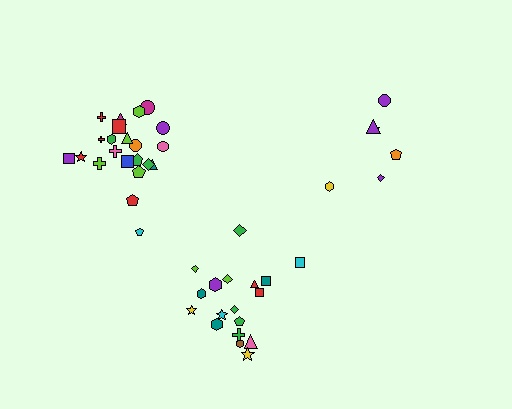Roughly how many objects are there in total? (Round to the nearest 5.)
Roughly 45 objects in total.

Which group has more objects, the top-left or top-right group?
The top-left group.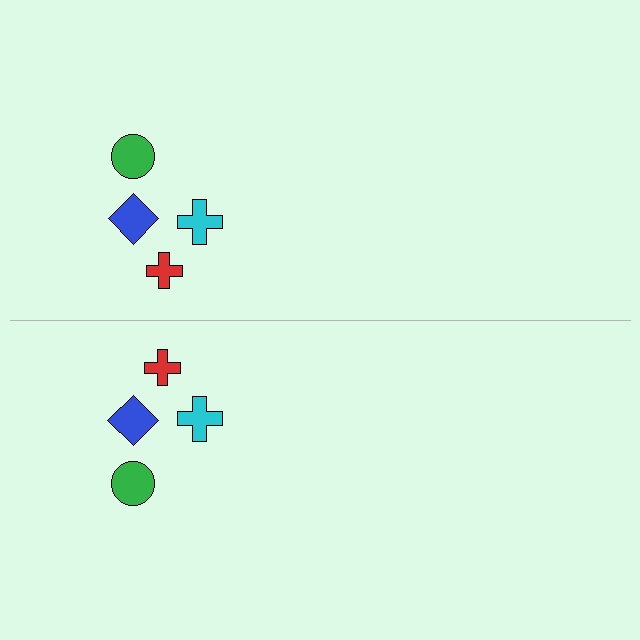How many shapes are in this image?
There are 8 shapes in this image.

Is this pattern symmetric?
Yes, this pattern has bilateral (reflection) symmetry.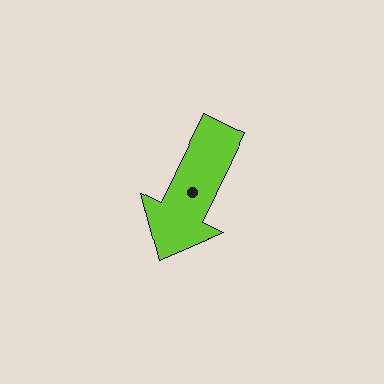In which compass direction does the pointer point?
Southwest.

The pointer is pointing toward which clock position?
Roughly 7 o'clock.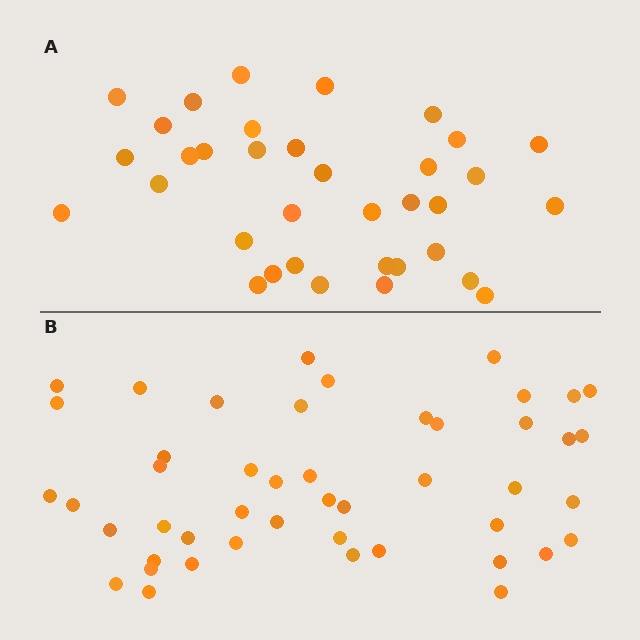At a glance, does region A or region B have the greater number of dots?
Region B (the bottom region) has more dots.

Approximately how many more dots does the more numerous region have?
Region B has roughly 12 or so more dots than region A.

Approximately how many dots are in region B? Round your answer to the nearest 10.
About 50 dots. (The exact count is 47, which rounds to 50.)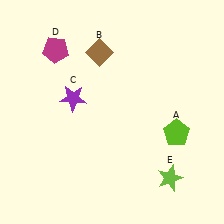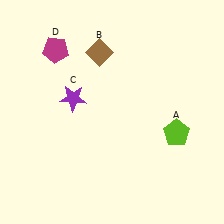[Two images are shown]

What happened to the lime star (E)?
The lime star (E) was removed in Image 2. It was in the bottom-right area of Image 1.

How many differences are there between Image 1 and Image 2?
There is 1 difference between the two images.